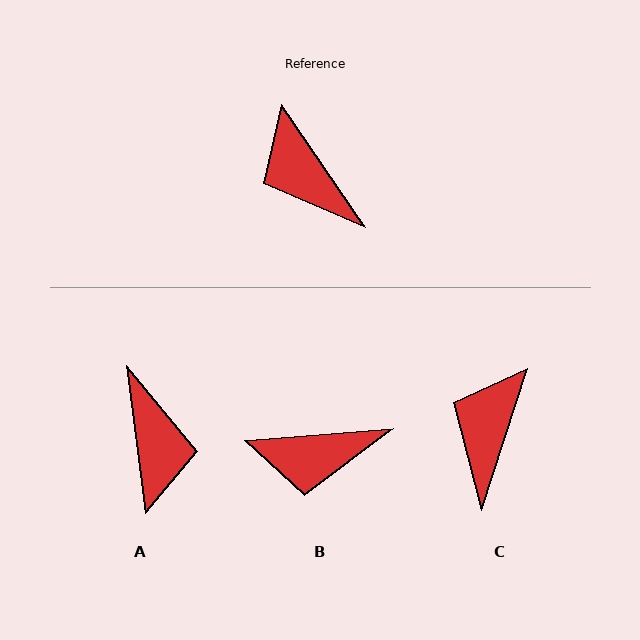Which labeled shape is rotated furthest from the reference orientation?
A, about 153 degrees away.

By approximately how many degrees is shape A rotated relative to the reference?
Approximately 153 degrees counter-clockwise.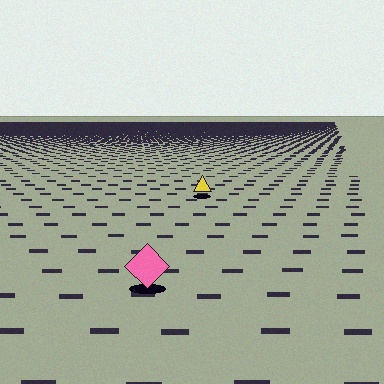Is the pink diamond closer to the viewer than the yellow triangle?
Yes. The pink diamond is closer — you can tell from the texture gradient: the ground texture is coarser near it.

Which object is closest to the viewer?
The pink diamond is closest. The texture marks near it are larger and more spread out.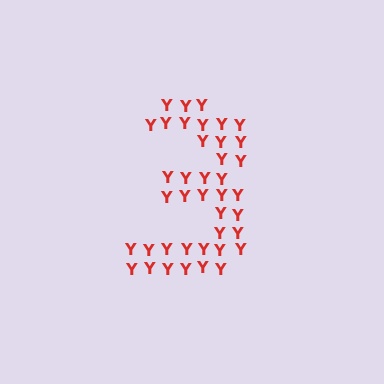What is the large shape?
The large shape is the digit 3.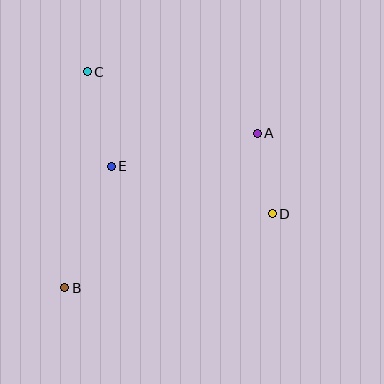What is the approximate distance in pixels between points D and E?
The distance between D and E is approximately 168 pixels.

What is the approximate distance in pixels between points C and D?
The distance between C and D is approximately 233 pixels.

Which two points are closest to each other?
Points A and D are closest to each other.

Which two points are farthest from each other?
Points A and B are farthest from each other.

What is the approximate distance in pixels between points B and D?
The distance between B and D is approximately 221 pixels.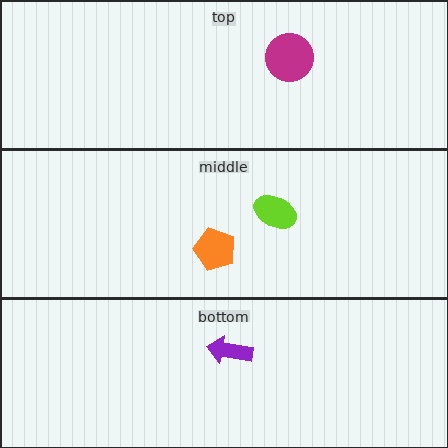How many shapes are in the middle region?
2.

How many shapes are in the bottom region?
1.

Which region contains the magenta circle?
The top region.